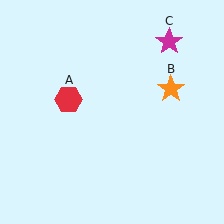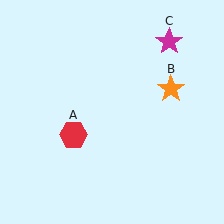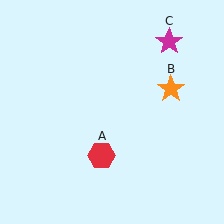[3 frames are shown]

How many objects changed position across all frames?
1 object changed position: red hexagon (object A).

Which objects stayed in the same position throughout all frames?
Orange star (object B) and magenta star (object C) remained stationary.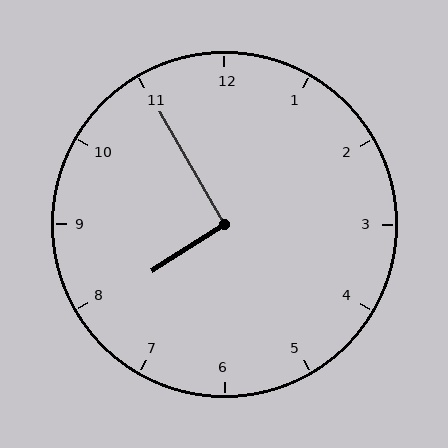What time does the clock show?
7:55.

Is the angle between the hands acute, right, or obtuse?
It is right.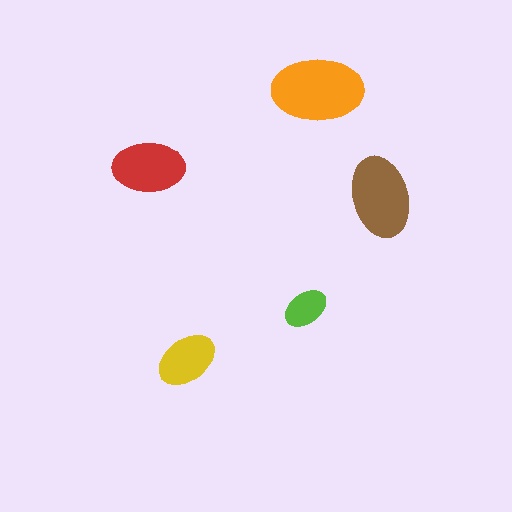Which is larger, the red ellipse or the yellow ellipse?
The red one.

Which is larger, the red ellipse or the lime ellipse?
The red one.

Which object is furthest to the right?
The brown ellipse is rightmost.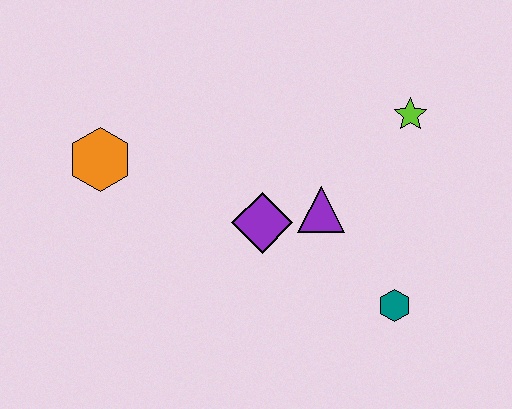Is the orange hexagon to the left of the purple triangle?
Yes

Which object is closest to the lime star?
The purple triangle is closest to the lime star.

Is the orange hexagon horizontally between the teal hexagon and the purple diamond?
No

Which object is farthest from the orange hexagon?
The teal hexagon is farthest from the orange hexagon.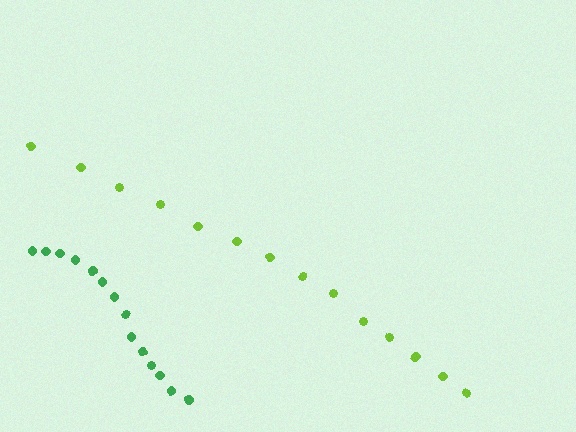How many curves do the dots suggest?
There are 2 distinct paths.